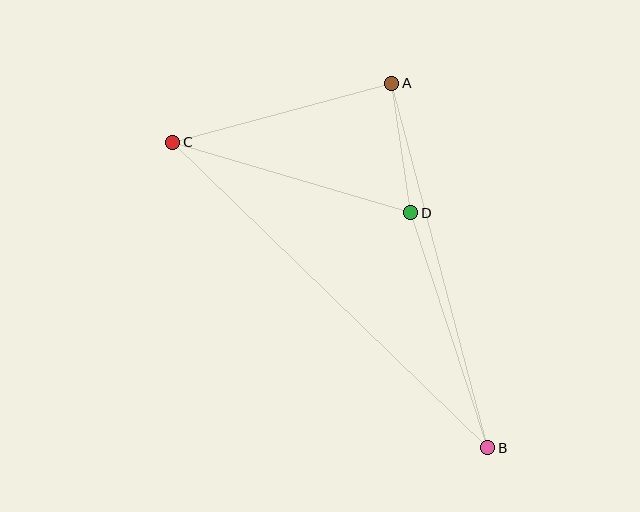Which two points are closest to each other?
Points A and D are closest to each other.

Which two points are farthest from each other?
Points B and C are farthest from each other.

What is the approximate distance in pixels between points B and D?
The distance between B and D is approximately 247 pixels.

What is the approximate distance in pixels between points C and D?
The distance between C and D is approximately 248 pixels.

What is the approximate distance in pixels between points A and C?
The distance between A and C is approximately 227 pixels.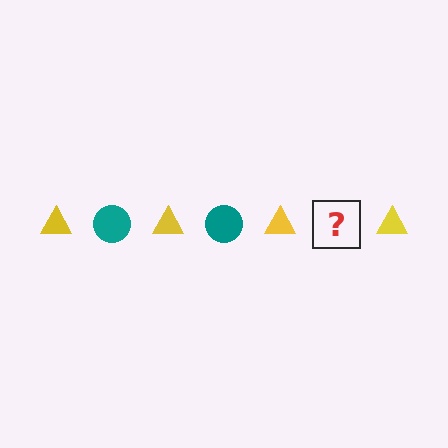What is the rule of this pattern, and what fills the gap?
The rule is that the pattern alternates between yellow triangle and teal circle. The gap should be filled with a teal circle.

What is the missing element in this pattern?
The missing element is a teal circle.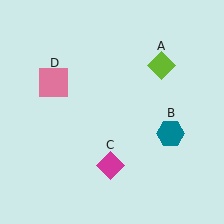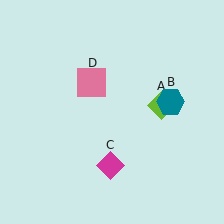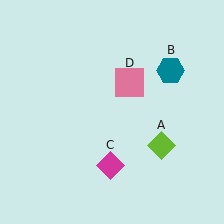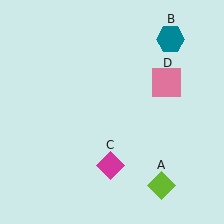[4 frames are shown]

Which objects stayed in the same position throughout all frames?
Magenta diamond (object C) remained stationary.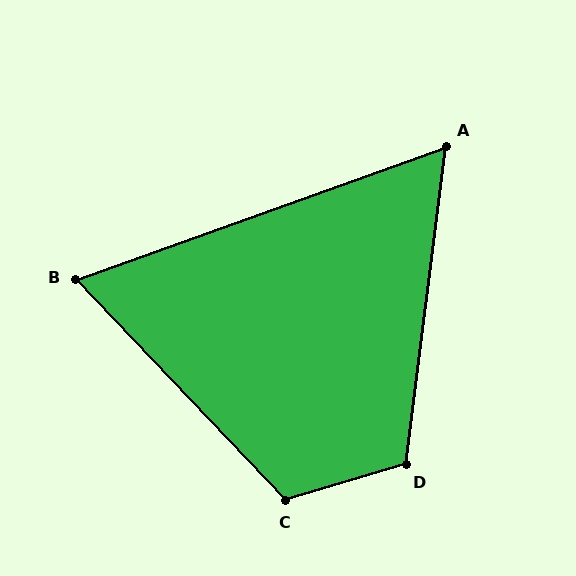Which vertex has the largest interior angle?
C, at approximately 117 degrees.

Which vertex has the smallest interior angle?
A, at approximately 63 degrees.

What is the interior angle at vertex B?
Approximately 66 degrees (acute).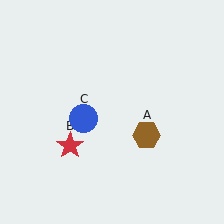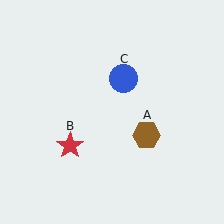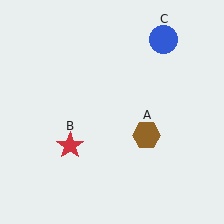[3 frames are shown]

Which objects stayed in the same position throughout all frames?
Brown hexagon (object A) and red star (object B) remained stationary.